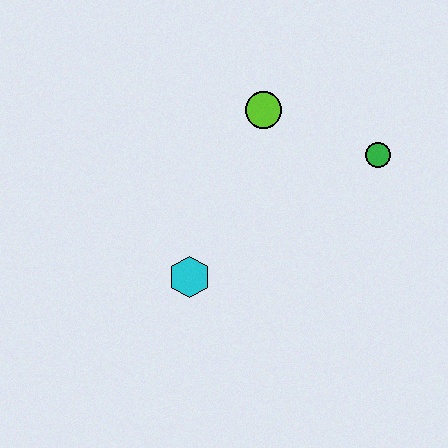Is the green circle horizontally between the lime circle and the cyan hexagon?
No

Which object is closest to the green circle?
The lime circle is closest to the green circle.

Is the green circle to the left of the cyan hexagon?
No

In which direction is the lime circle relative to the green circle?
The lime circle is to the left of the green circle.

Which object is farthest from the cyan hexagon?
The green circle is farthest from the cyan hexagon.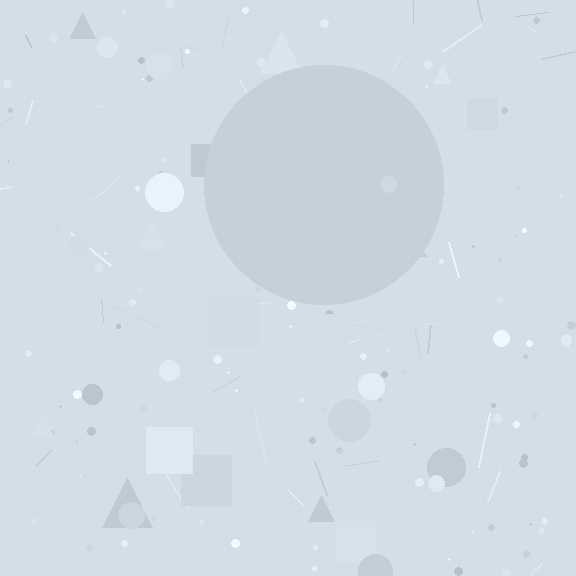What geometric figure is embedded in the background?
A circle is embedded in the background.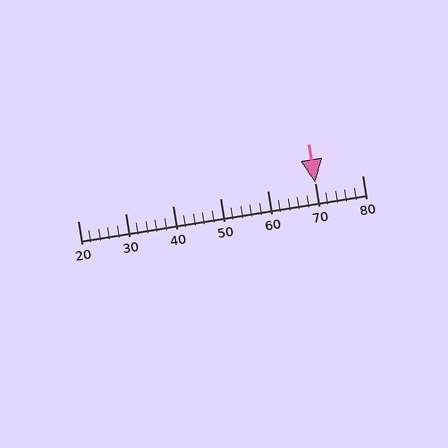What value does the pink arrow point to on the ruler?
The pink arrow points to approximately 70.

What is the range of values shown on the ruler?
The ruler shows values from 20 to 80.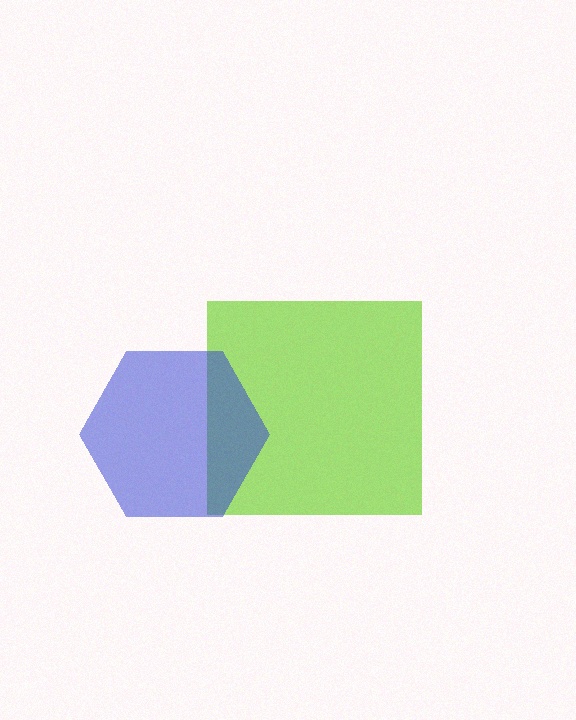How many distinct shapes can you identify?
There are 2 distinct shapes: a lime square, a blue hexagon.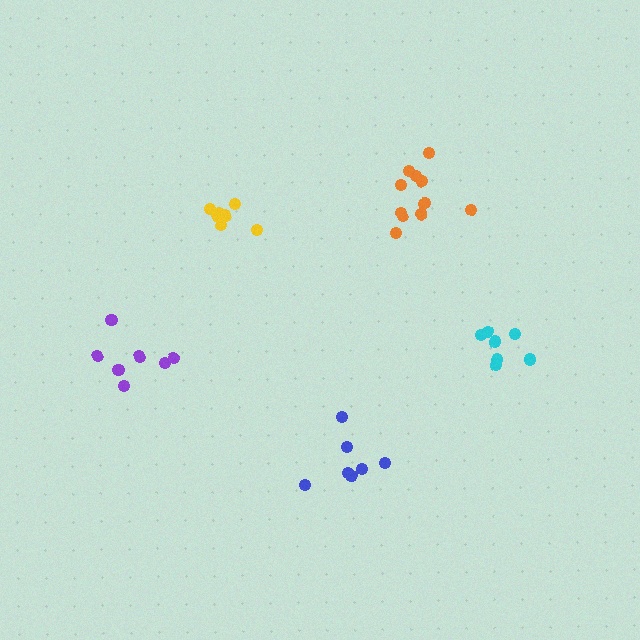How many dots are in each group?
Group 1: 7 dots, Group 2: 7 dots, Group 3: 11 dots, Group 4: 7 dots, Group 5: 7 dots (39 total).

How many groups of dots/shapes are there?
There are 5 groups.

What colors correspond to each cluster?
The clusters are colored: blue, yellow, orange, purple, cyan.